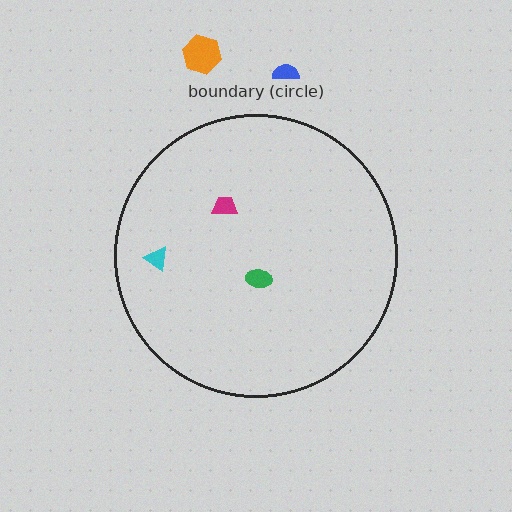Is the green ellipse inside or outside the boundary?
Inside.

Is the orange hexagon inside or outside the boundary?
Outside.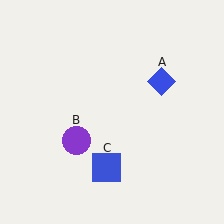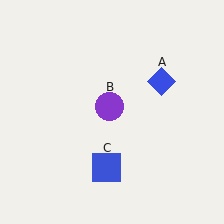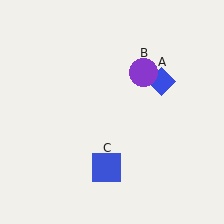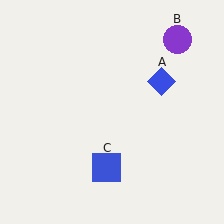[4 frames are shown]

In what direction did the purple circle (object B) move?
The purple circle (object B) moved up and to the right.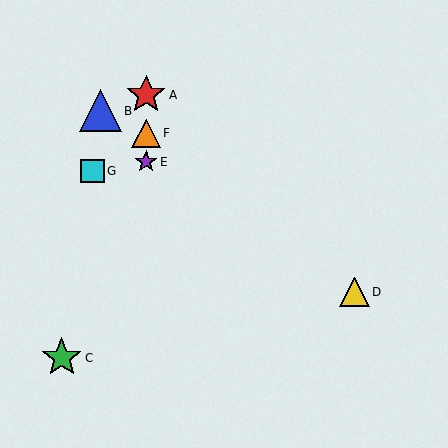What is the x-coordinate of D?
Object D is at x≈355.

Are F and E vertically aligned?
Yes, both are at x≈146.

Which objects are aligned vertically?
Objects A, E, F are aligned vertically.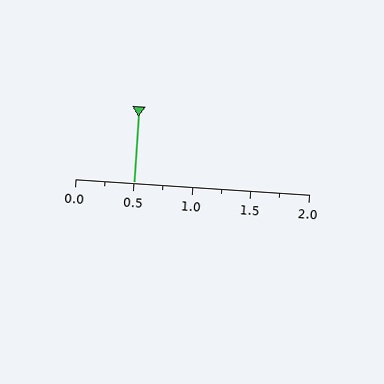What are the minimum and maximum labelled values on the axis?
The axis runs from 0.0 to 2.0.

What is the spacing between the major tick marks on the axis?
The major ticks are spaced 0.5 apart.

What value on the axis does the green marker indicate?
The marker indicates approximately 0.5.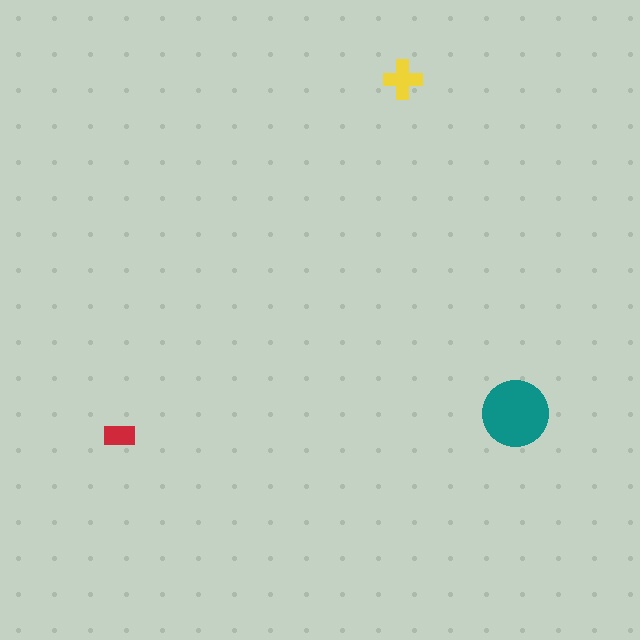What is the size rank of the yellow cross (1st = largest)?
2nd.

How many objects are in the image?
There are 3 objects in the image.